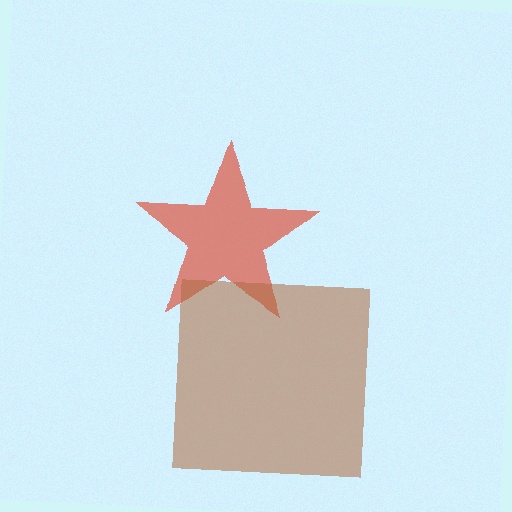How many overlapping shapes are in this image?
There are 2 overlapping shapes in the image.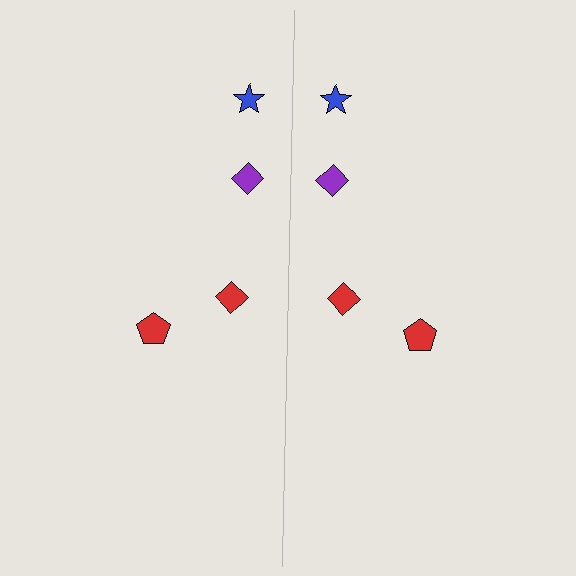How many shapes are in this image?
There are 8 shapes in this image.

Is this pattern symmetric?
Yes, this pattern has bilateral (reflection) symmetry.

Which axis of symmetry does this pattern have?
The pattern has a vertical axis of symmetry running through the center of the image.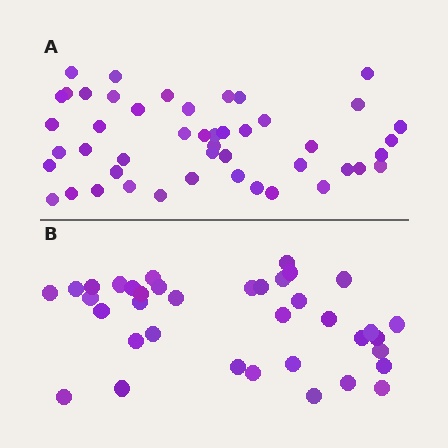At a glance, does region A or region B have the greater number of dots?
Region A (the top region) has more dots.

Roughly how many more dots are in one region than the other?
Region A has roughly 10 or so more dots than region B.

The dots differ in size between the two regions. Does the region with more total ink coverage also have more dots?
No. Region B has more total ink coverage because its dots are larger, but region A actually contains more individual dots. Total area can be misleading — the number of items is what matters here.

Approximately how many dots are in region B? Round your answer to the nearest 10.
About 40 dots. (The exact count is 37, which rounds to 40.)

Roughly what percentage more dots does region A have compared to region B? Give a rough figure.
About 25% more.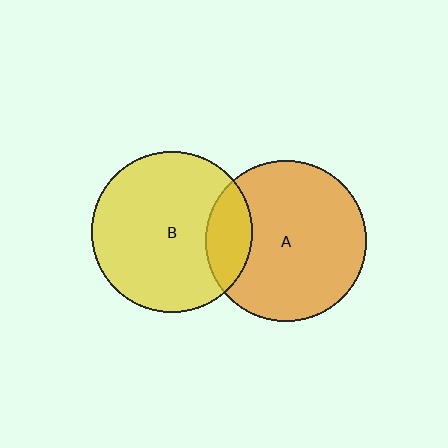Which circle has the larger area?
Circle B (yellow).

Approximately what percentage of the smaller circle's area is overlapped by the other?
Approximately 20%.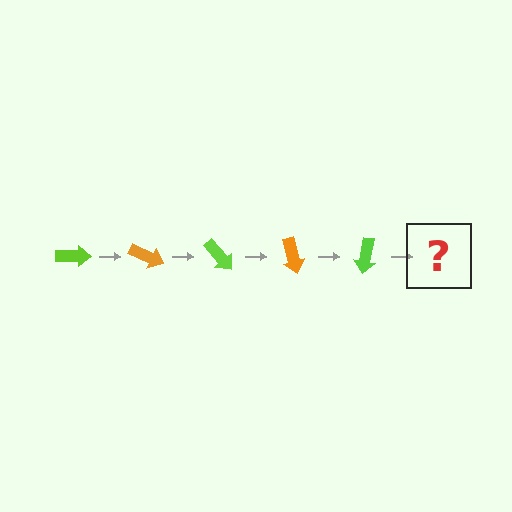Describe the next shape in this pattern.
It should be an orange arrow, rotated 125 degrees from the start.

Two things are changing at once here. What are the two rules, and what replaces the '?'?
The two rules are that it rotates 25 degrees each step and the color cycles through lime and orange. The '?' should be an orange arrow, rotated 125 degrees from the start.